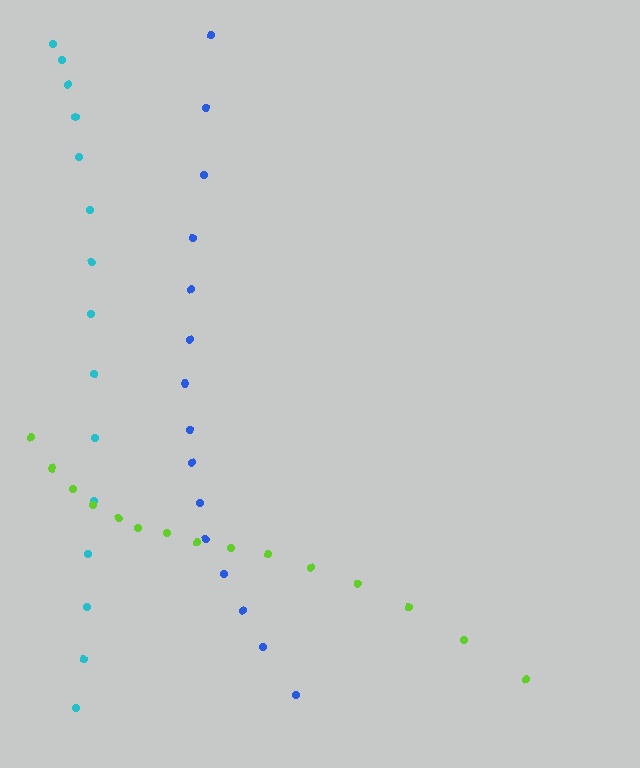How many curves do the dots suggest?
There are 3 distinct paths.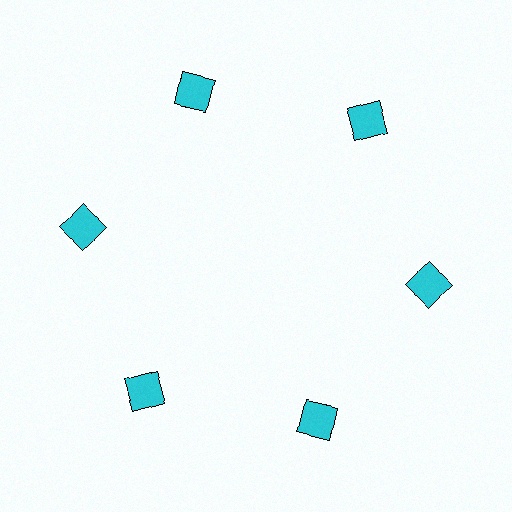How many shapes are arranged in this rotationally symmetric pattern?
There are 6 shapes, arranged in 6 groups of 1.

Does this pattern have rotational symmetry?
Yes, this pattern has 6-fold rotational symmetry. It looks the same after rotating 60 degrees around the center.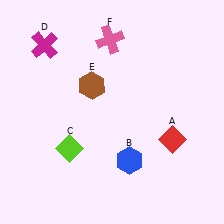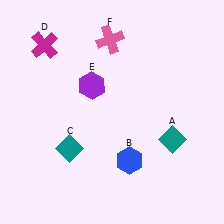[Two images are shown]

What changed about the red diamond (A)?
In Image 1, A is red. In Image 2, it changed to teal.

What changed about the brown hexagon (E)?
In Image 1, E is brown. In Image 2, it changed to purple.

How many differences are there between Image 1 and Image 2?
There are 3 differences between the two images.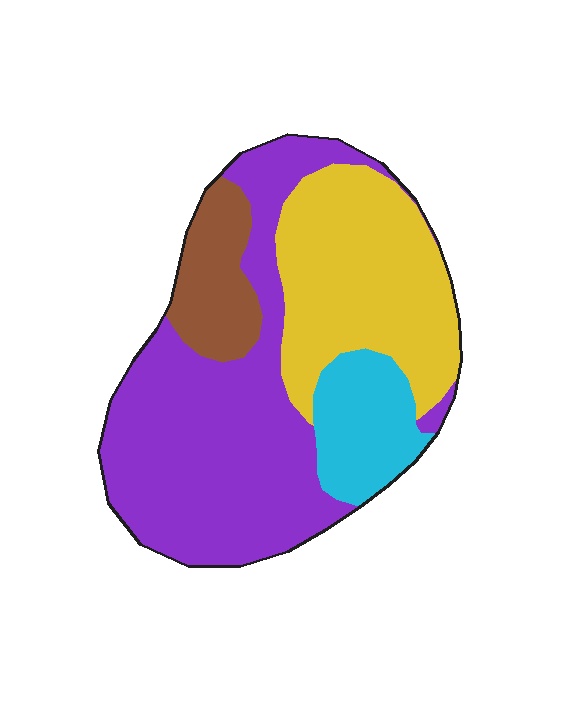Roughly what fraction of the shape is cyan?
Cyan takes up about one eighth (1/8) of the shape.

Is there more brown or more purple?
Purple.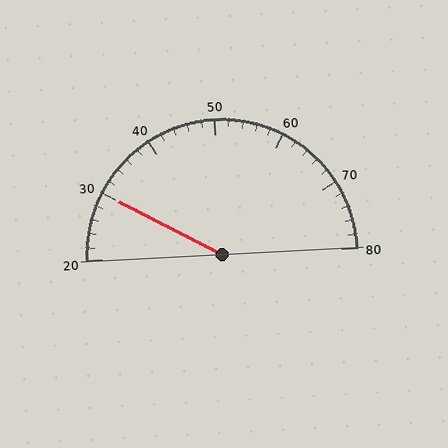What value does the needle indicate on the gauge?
The needle indicates approximately 30.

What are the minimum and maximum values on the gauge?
The gauge ranges from 20 to 80.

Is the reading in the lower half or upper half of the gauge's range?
The reading is in the lower half of the range (20 to 80).